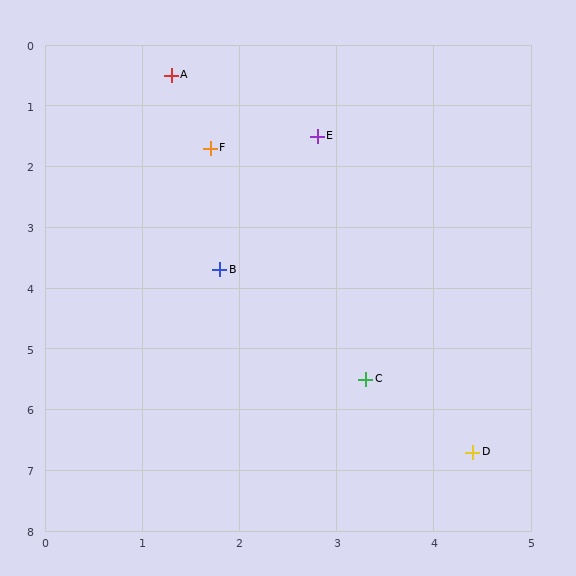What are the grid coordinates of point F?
Point F is at approximately (1.7, 1.7).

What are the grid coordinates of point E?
Point E is at approximately (2.8, 1.5).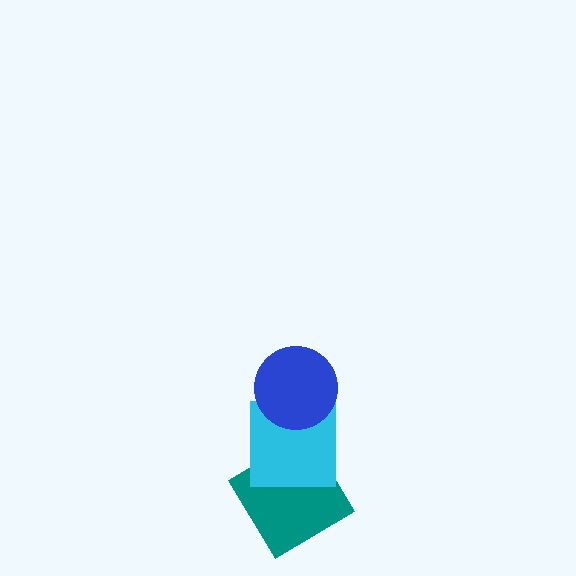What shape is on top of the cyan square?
The blue circle is on top of the cyan square.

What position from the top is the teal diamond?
The teal diamond is 3rd from the top.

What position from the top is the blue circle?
The blue circle is 1st from the top.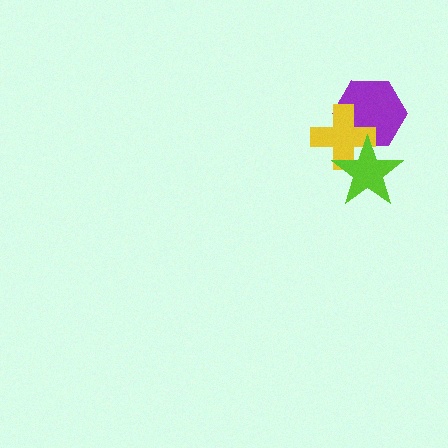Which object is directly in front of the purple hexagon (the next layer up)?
The yellow cross is directly in front of the purple hexagon.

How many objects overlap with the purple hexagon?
2 objects overlap with the purple hexagon.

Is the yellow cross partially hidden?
Yes, it is partially covered by another shape.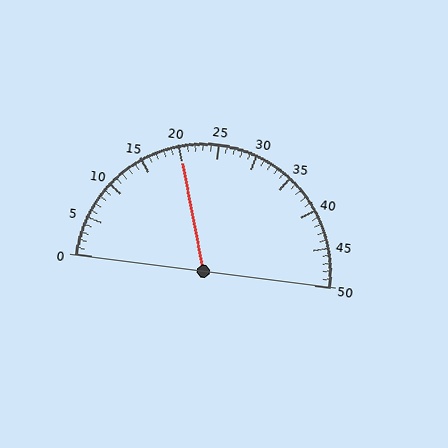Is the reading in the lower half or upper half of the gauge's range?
The reading is in the lower half of the range (0 to 50).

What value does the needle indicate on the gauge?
The needle indicates approximately 20.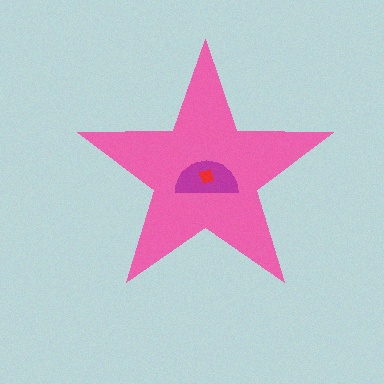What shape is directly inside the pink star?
The magenta semicircle.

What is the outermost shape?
The pink star.